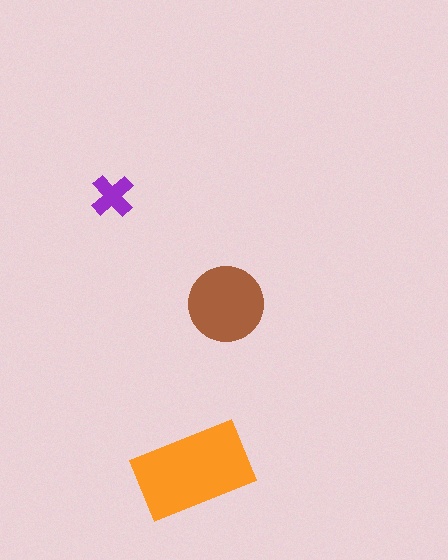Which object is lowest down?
The orange rectangle is bottommost.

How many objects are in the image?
There are 3 objects in the image.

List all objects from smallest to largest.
The purple cross, the brown circle, the orange rectangle.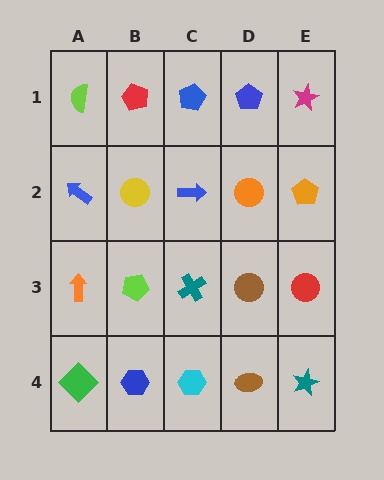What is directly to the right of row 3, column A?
A lime pentagon.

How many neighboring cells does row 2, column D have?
4.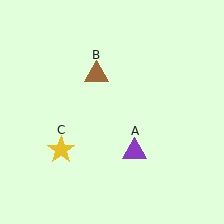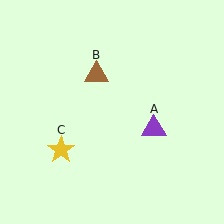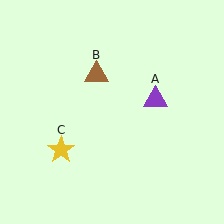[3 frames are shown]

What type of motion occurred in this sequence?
The purple triangle (object A) rotated counterclockwise around the center of the scene.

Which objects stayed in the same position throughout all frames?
Brown triangle (object B) and yellow star (object C) remained stationary.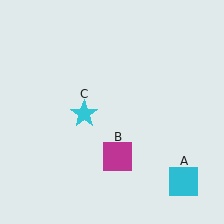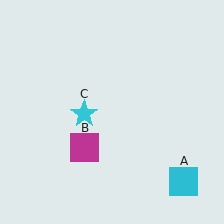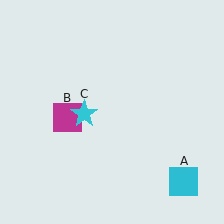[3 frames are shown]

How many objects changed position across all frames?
1 object changed position: magenta square (object B).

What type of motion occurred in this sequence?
The magenta square (object B) rotated clockwise around the center of the scene.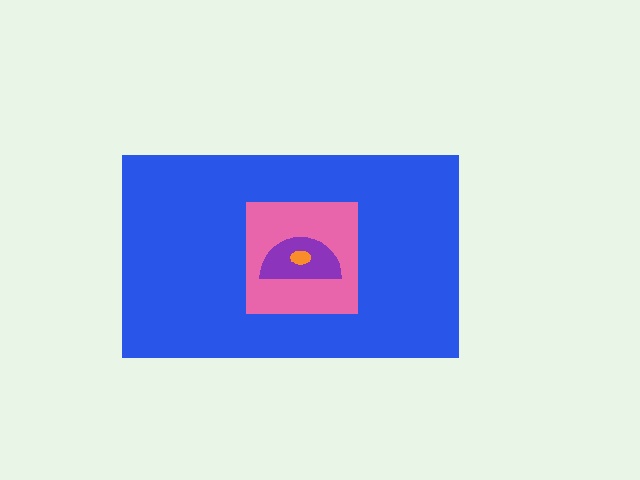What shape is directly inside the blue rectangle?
The pink square.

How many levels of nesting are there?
4.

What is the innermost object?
The orange ellipse.